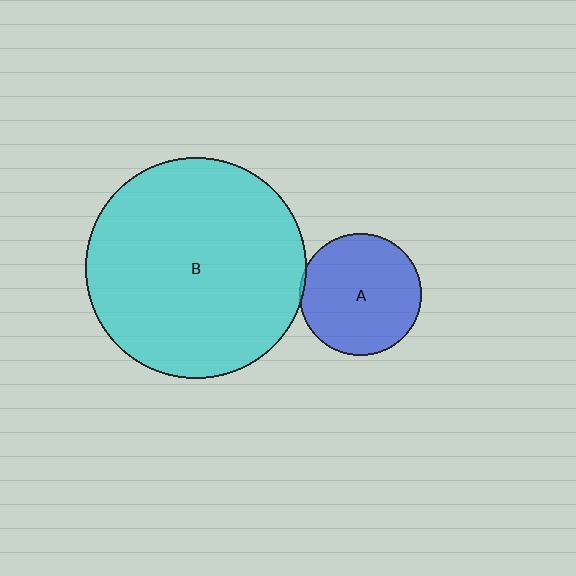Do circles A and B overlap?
Yes.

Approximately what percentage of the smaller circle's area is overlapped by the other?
Approximately 5%.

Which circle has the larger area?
Circle B (cyan).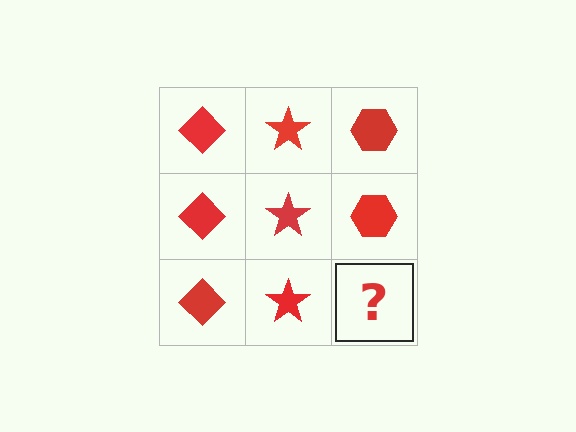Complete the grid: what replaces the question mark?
The question mark should be replaced with a red hexagon.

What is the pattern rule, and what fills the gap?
The rule is that each column has a consistent shape. The gap should be filled with a red hexagon.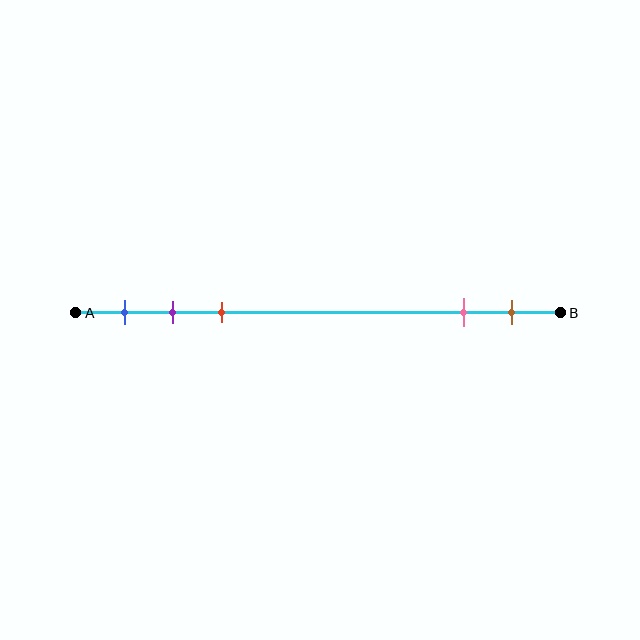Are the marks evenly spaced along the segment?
No, the marks are not evenly spaced.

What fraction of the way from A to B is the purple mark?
The purple mark is approximately 20% (0.2) of the way from A to B.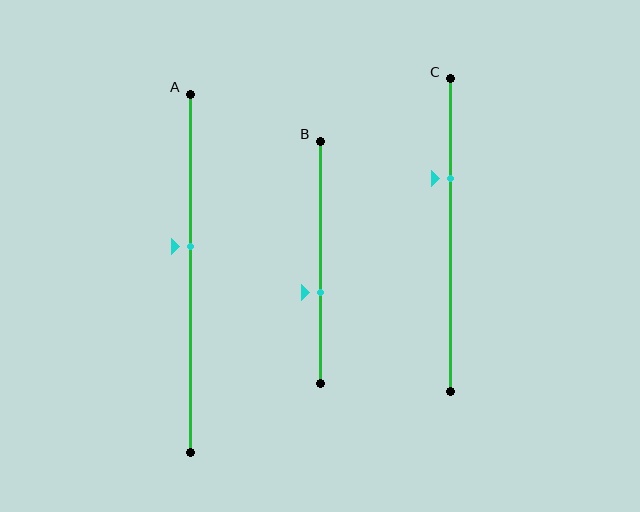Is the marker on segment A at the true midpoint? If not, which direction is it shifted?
No, the marker on segment A is shifted upward by about 8% of the segment length.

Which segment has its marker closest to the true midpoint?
Segment A has its marker closest to the true midpoint.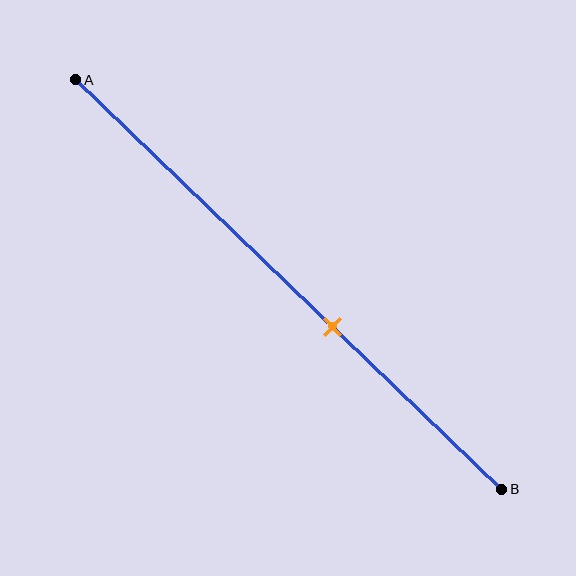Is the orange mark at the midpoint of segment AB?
No, the mark is at about 60% from A, not at the 50% midpoint.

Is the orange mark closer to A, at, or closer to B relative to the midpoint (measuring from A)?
The orange mark is closer to point B than the midpoint of segment AB.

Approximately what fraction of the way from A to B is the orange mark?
The orange mark is approximately 60% of the way from A to B.